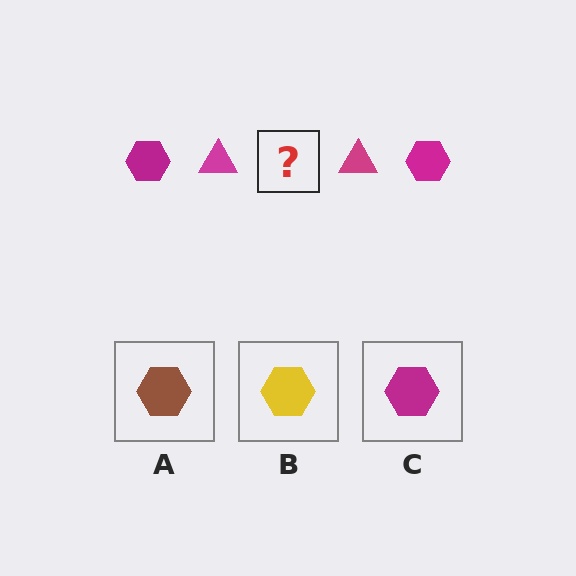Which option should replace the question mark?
Option C.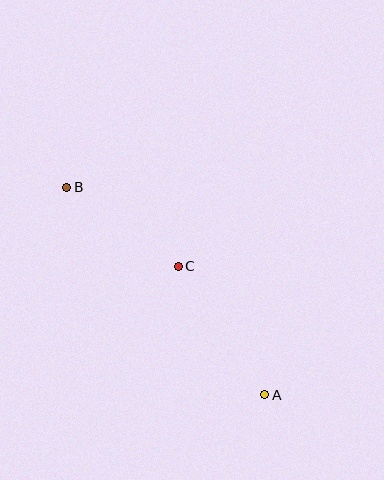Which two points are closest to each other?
Points B and C are closest to each other.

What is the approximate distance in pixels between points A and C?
The distance between A and C is approximately 154 pixels.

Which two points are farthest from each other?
Points A and B are farthest from each other.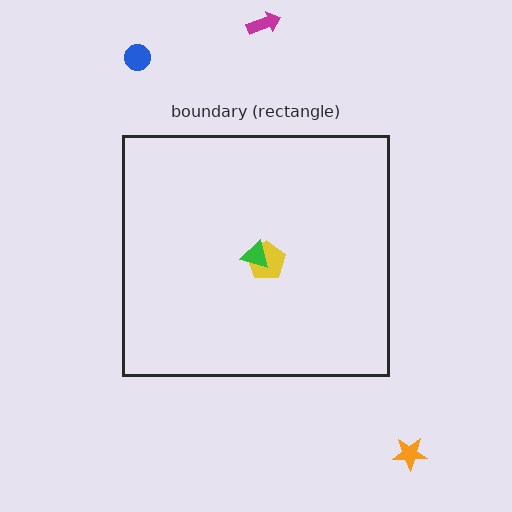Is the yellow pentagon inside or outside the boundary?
Inside.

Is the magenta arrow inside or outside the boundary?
Outside.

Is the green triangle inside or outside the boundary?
Inside.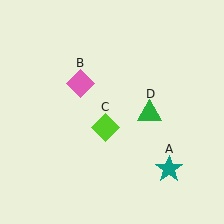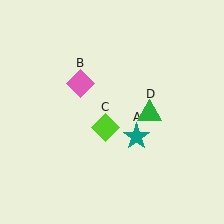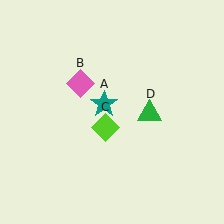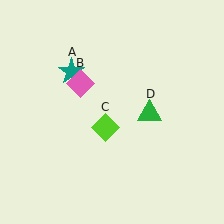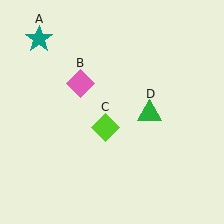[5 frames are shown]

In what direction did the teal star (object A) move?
The teal star (object A) moved up and to the left.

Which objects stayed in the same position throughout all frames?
Pink diamond (object B) and lime diamond (object C) and green triangle (object D) remained stationary.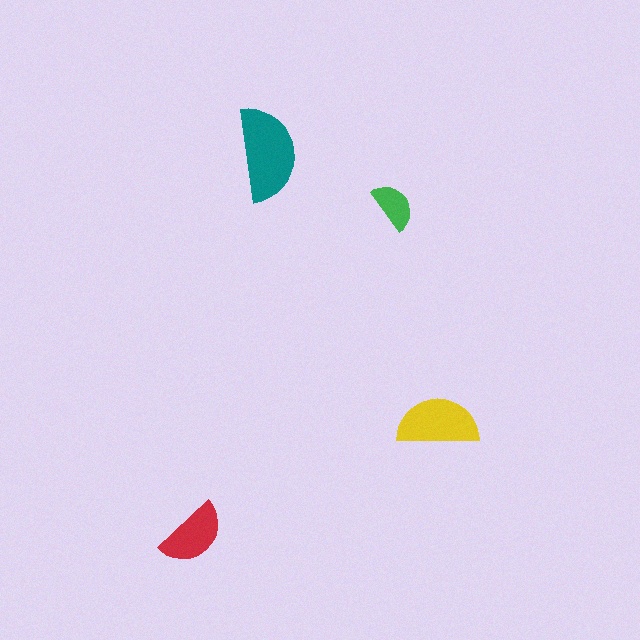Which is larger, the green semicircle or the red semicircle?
The red one.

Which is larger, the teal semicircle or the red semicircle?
The teal one.